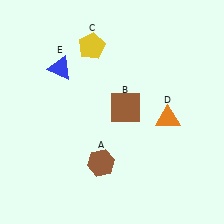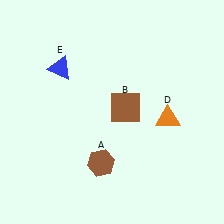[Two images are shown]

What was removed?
The yellow pentagon (C) was removed in Image 2.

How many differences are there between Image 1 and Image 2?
There is 1 difference between the two images.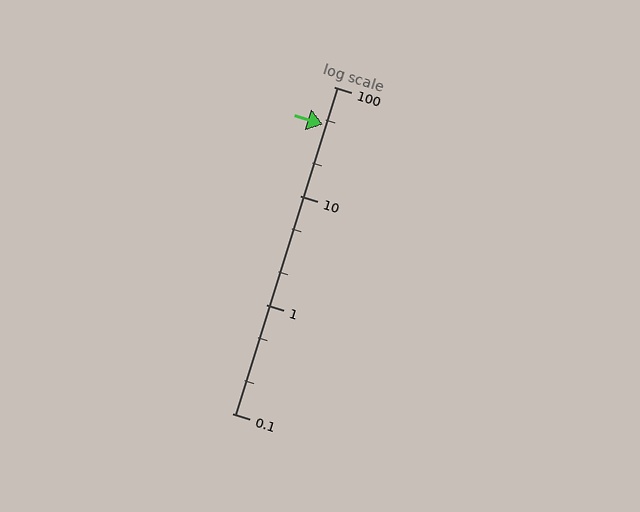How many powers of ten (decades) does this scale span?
The scale spans 3 decades, from 0.1 to 100.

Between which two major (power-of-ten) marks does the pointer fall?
The pointer is between 10 and 100.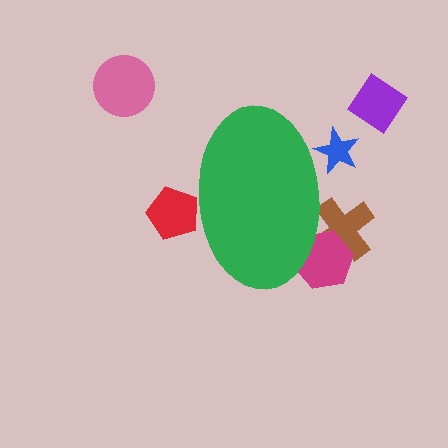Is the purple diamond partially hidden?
No, the purple diamond is fully visible.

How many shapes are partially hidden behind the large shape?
4 shapes are partially hidden.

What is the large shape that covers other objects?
A green ellipse.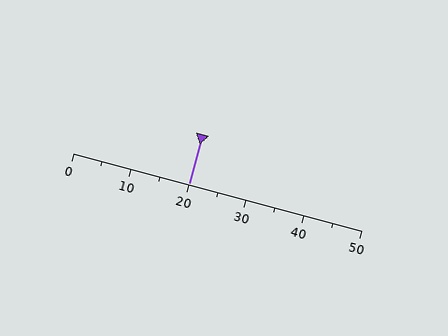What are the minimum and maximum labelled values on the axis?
The axis runs from 0 to 50.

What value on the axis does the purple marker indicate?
The marker indicates approximately 20.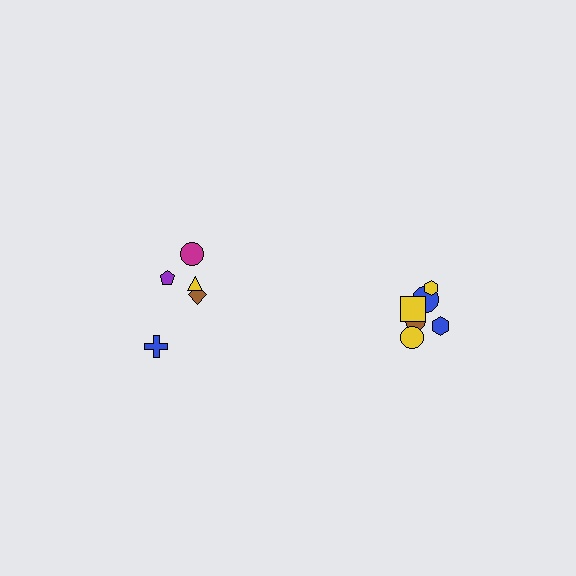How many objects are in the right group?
There are 7 objects.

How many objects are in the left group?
There are 5 objects.